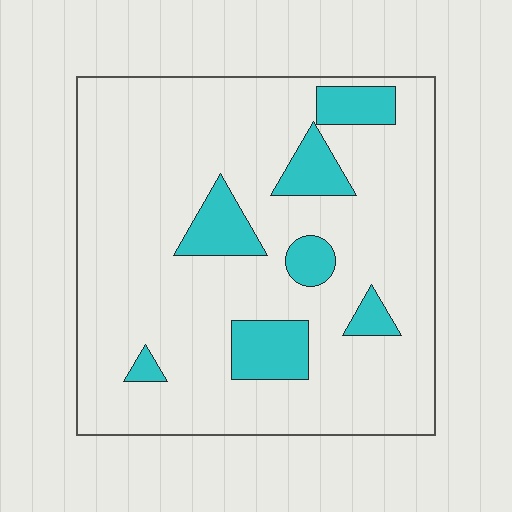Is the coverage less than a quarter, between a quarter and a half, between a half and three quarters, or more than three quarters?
Less than a quarter.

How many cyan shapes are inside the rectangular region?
7.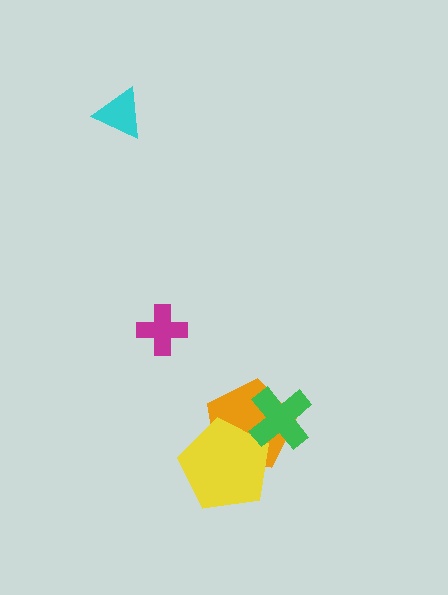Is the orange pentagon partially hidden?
Yes, it is partially covered by another shape.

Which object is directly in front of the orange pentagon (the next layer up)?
The yellow pentagon is directly in front of the orange pentagon.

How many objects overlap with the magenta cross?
0 objects overlap with the magenta cross.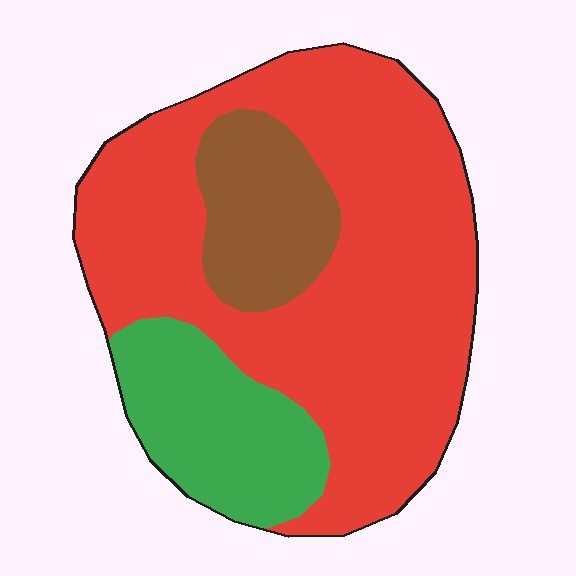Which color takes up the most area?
Red, at roughly 65%.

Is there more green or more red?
Red.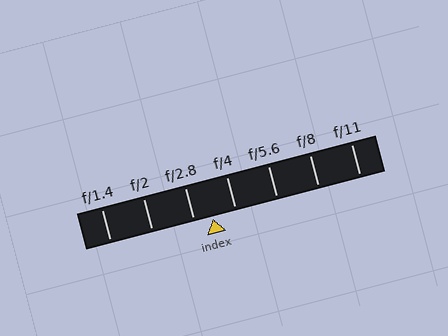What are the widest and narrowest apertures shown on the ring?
The widest aperture shown is f/1.4 and the narrowest is f/11.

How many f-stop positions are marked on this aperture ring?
There are 7 f-stop positions marked.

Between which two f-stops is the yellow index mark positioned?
The index mark is between f/2.8 and f/4.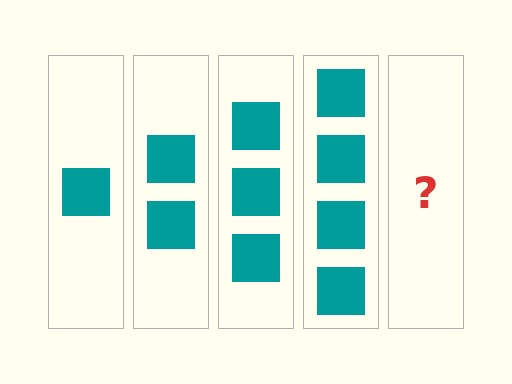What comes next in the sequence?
The next element should be 5 squares.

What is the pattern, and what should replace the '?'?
The pattern is that each step adds one more square. The '?' should be 5 squares.